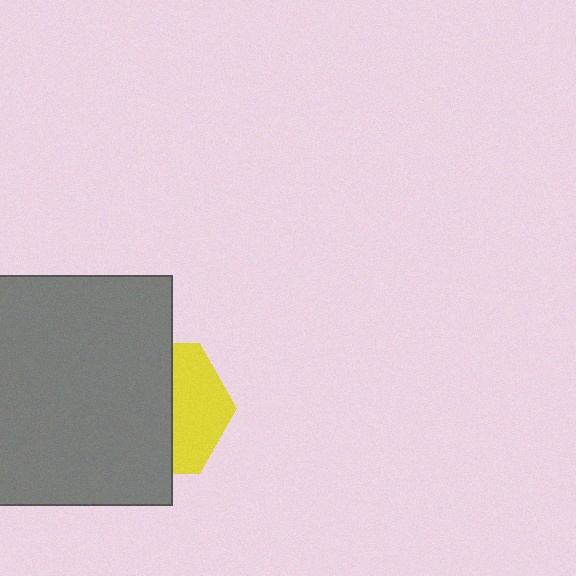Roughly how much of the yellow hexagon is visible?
A small part of it is visible (roughly 40%).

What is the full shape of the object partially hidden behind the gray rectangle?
The partially hidden object is a yellow hexagon.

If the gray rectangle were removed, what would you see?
You would see the complete yellow hexagon.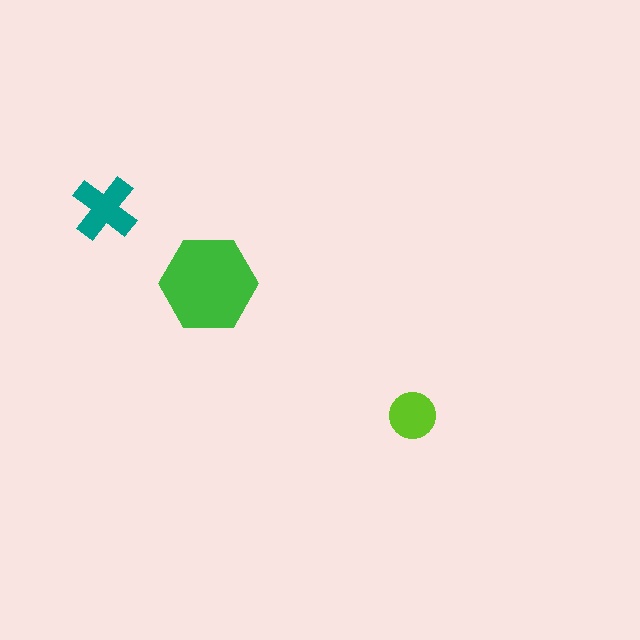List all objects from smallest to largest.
The lime circle, the teal cross, the green hexagon.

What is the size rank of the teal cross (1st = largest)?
2nd.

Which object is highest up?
The teal cross is topmost.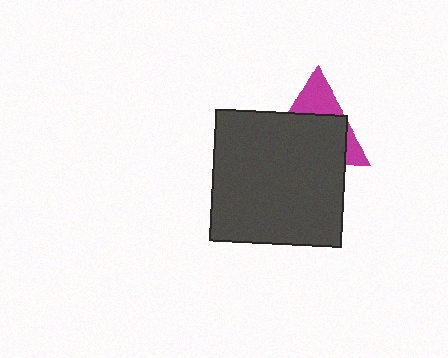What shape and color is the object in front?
The object in front is a dark gray square.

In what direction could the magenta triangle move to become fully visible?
The magenta triangle could move up. That would shift it out from behind the dark gray square entirely.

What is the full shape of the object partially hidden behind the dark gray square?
The partially hidden object is a magenta triangle.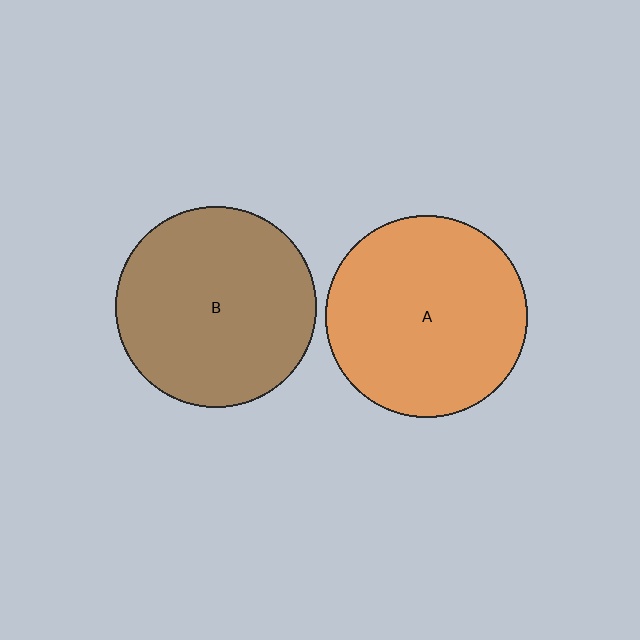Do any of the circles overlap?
No, none of the circles overlap.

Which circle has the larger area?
Circle A (orange).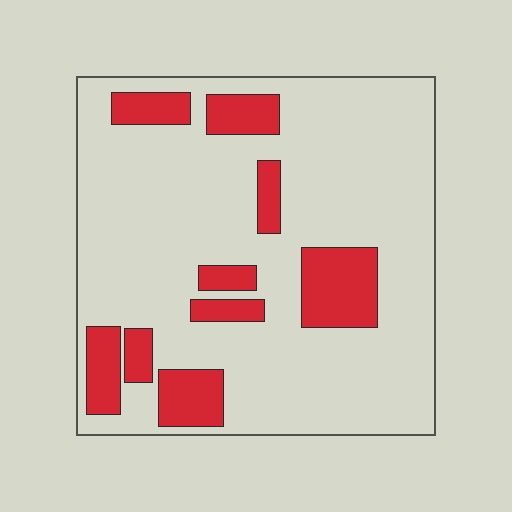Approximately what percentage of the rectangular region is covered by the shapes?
Approximately 20%.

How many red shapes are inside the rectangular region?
9.